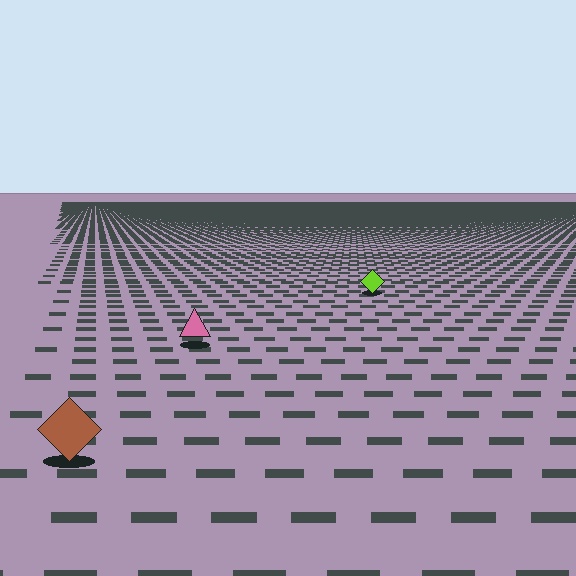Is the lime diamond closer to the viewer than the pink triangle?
No. The pink triangle is closer — you can tell from the texture gradient: the ground texture is coarser near it.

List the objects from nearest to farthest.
From nearest to farthest: the brown diamond, the pink triangle, the lime diamond.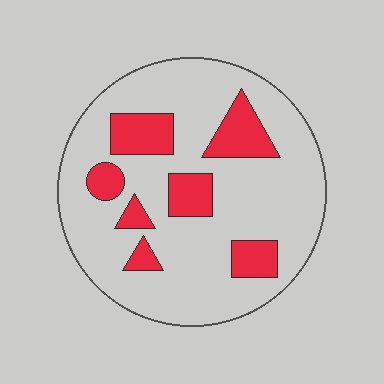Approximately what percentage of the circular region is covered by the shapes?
Approximately 20%.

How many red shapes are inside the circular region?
7.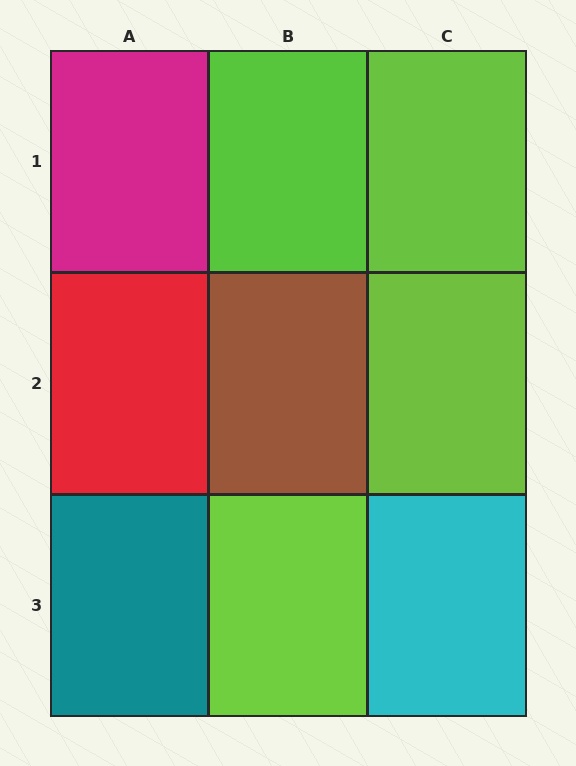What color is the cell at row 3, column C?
Cyan.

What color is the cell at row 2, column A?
Red.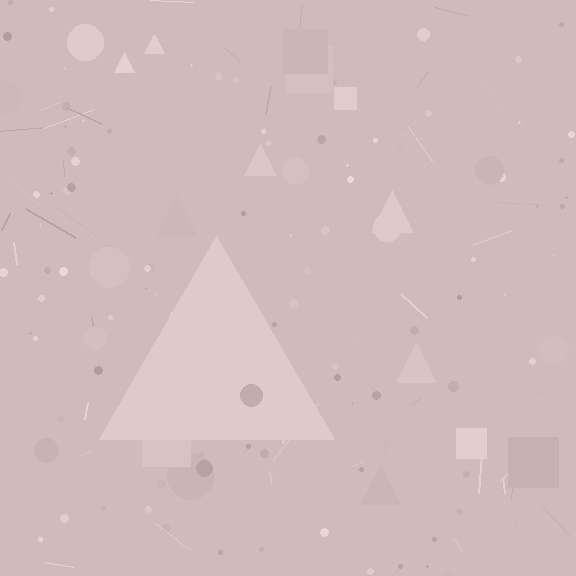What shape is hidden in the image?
A triangle is hidden in the image.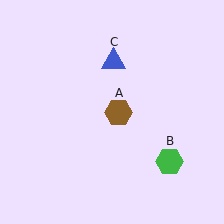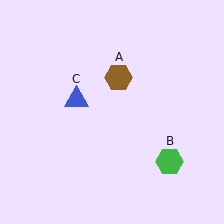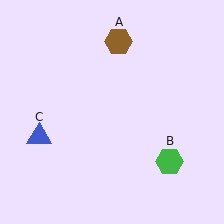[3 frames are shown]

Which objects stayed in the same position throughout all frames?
Green hexagon (object B) remained stationary.